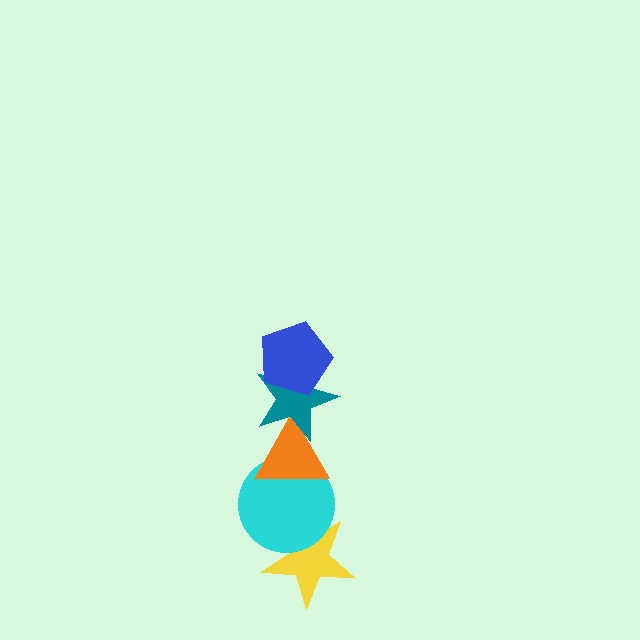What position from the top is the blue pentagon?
The blue pentagon is 1st from the top.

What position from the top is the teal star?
The teal star is 2nd from the top.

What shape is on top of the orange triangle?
The teal star is on top of the orange triangle.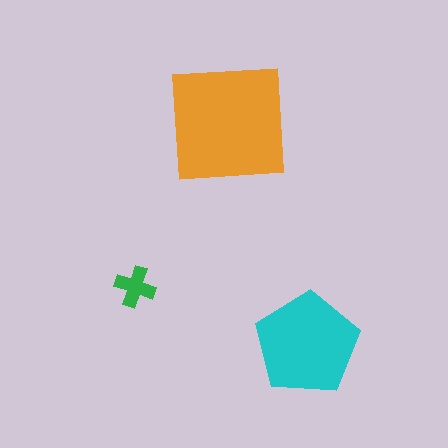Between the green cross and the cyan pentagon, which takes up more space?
The cyan pentagon.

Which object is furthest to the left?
The green cross is leftmost.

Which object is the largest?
The orange square.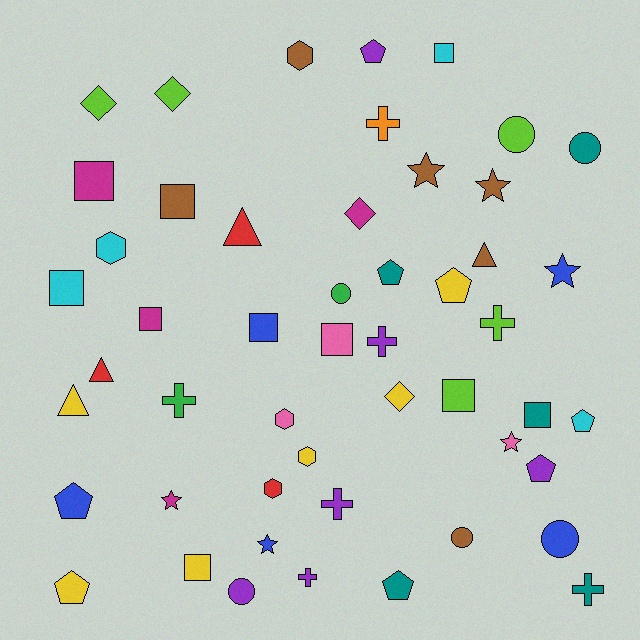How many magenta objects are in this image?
There are 4 magenta objects.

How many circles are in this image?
There are 6 circles.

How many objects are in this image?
There are 50 objects.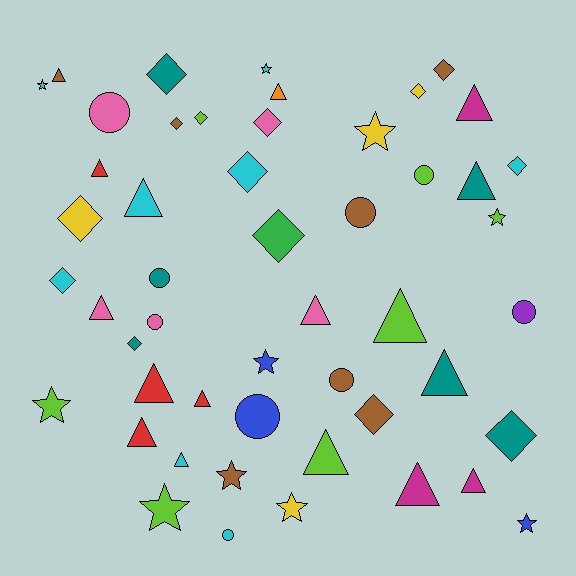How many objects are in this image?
There are 50 objects.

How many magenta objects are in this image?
There are 3 magenta objects.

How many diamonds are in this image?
There are 14 diamonds.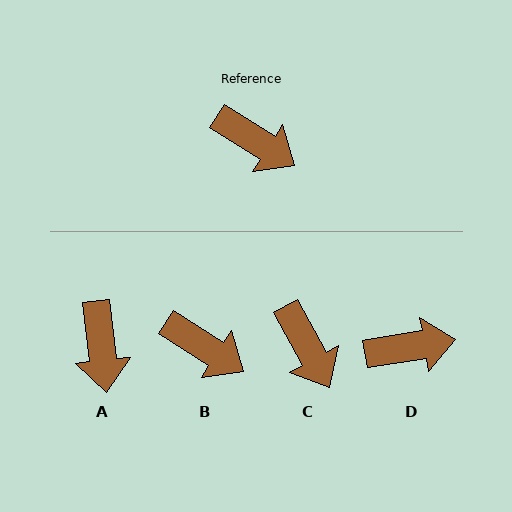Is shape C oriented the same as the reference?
No, it is off by about 29 degrees.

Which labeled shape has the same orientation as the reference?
B.